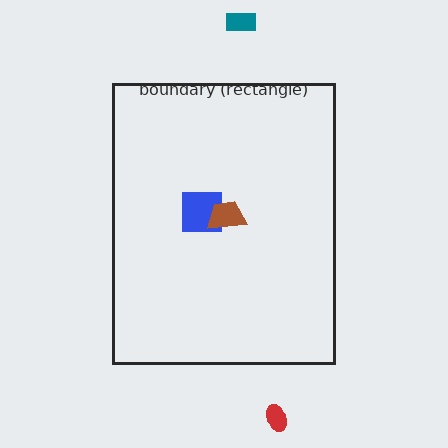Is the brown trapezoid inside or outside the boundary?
Inside.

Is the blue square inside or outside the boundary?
Inside.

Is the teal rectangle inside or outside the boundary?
Outside.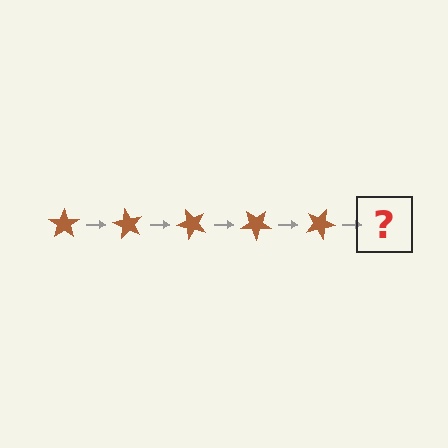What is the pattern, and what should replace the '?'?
The pattern is that the star rotates 60 degrees each step. The '?' should be a brown star rotated 300 degrees.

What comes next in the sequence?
The next element should be a brown star rotated 300 degrees.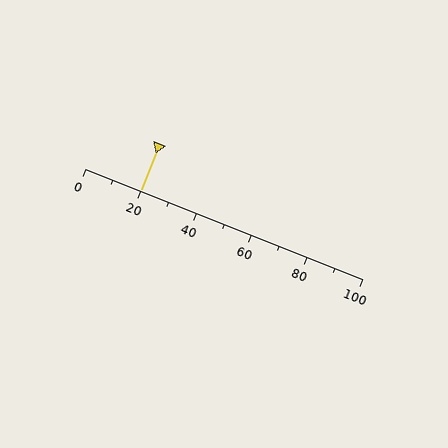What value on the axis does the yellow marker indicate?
The marker indicates approximately 20.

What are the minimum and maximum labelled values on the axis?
The axis runs from 0 to 100.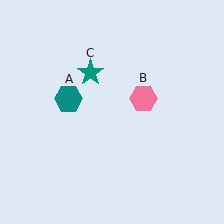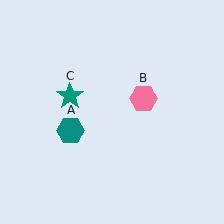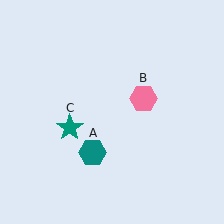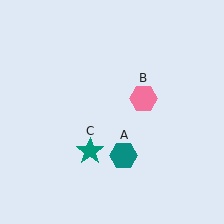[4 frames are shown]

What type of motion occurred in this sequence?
The teal hexagon (object A), teal star (object C) rotated counterclockwise around the center of the scene.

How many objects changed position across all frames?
2 objects changed position: teal hexagon (object A), teal star (object C).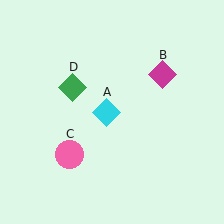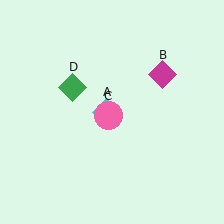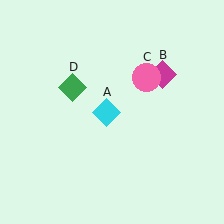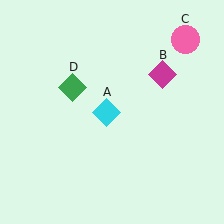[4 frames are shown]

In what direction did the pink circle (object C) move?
The pink circle (object C) moved up and to the right.